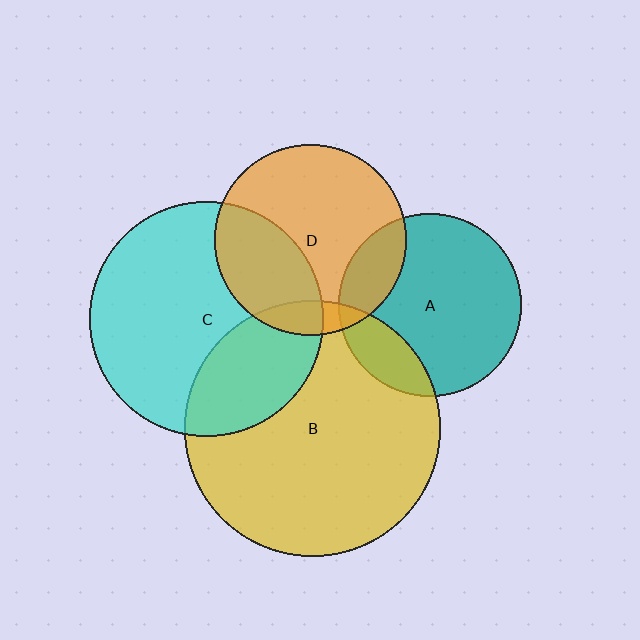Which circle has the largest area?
Circle B (yellow).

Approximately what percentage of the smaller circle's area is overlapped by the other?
Approximately 35%.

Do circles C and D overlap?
Yes.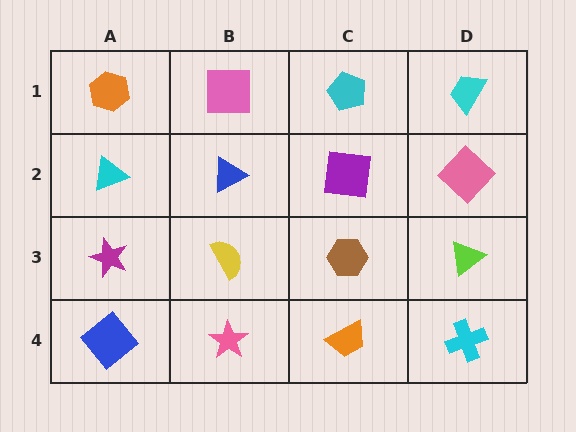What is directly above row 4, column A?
A magenta star.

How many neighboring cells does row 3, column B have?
4.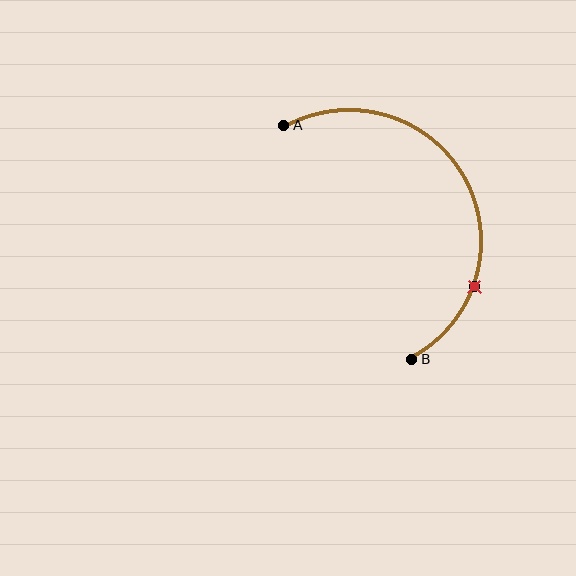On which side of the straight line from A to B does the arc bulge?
The arc bulges to the right of the straight line connecting A and B.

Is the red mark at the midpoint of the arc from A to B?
No. The red mark lies on the arc but is closer to endpoint B. The arc midpoint would be at the point on the curve equidistant along the arc from both A and B.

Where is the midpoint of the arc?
The arc midpoint is the point on the curve farthest from the straight line joining A and B. It sits to the right of that line.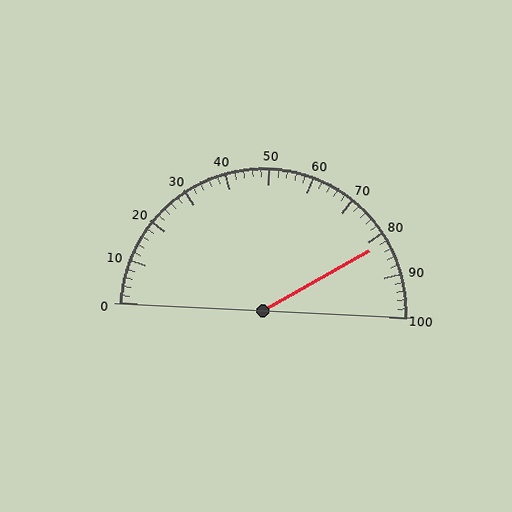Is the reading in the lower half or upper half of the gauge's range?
The reading is in the upper half of the range (0 to 100).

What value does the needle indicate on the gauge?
The needle indicates approximately 82.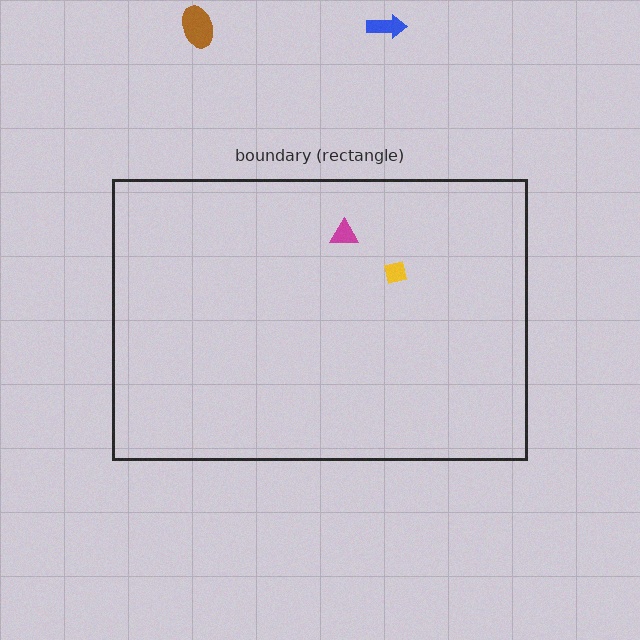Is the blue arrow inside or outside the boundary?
Outside.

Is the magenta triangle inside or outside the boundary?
Inside.